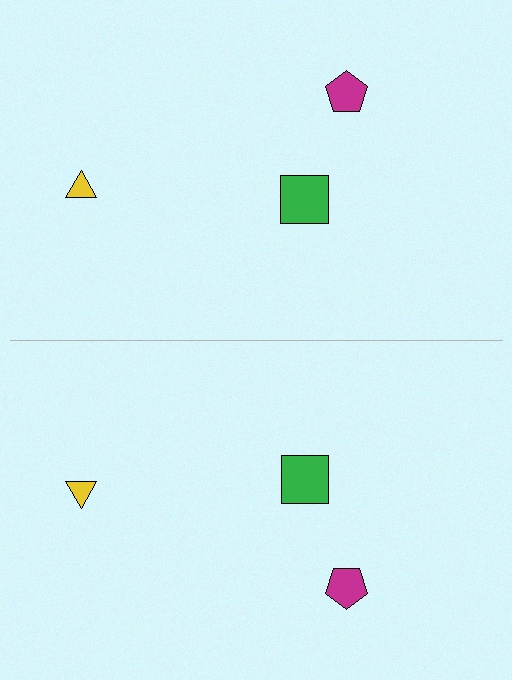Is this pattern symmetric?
Yes, this pattern has bilateral (reflection) symmetry.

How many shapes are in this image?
There are 6 shapes in this image.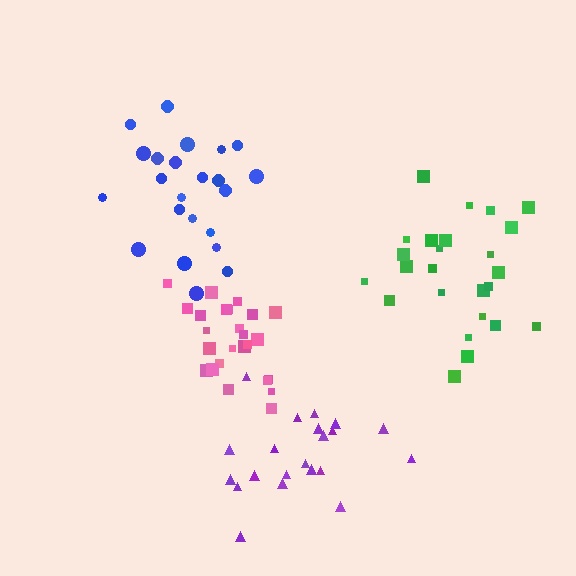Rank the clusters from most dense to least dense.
pink, blue, purple, green.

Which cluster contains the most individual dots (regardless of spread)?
Pink (25).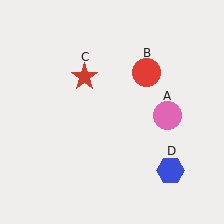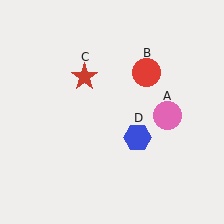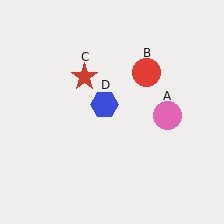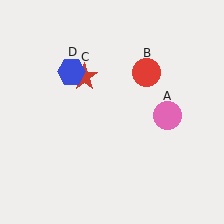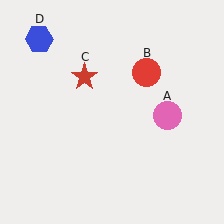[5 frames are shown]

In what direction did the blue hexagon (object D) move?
The blue hexagon (object D) moved up and to the left.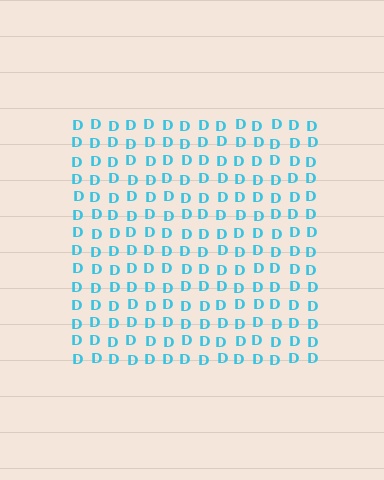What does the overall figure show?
The overall figure shows a square.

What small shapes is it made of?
It is made of small letter D's.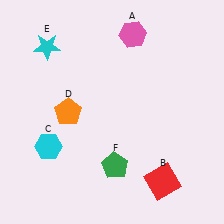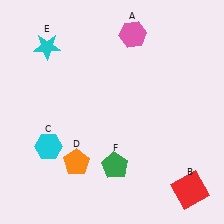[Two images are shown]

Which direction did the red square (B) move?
The red square (B) moved right.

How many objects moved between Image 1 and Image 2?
2 objects moved between the two images.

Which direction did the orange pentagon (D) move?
The orange pentagon (D) moved down.